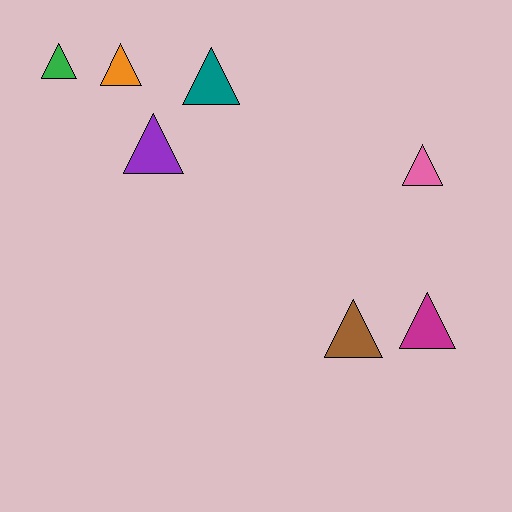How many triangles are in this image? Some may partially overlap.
There are 7 triangles.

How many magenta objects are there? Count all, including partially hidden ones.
There is 1 magenta object.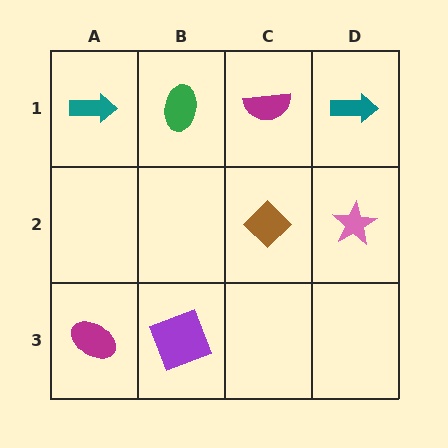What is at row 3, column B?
A purple square.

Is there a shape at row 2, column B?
No, that cell is empty.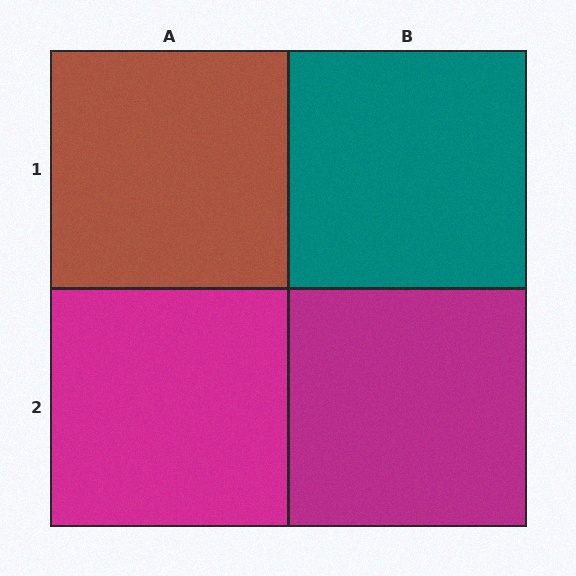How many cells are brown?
1 cell is brown.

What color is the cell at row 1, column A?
Brown.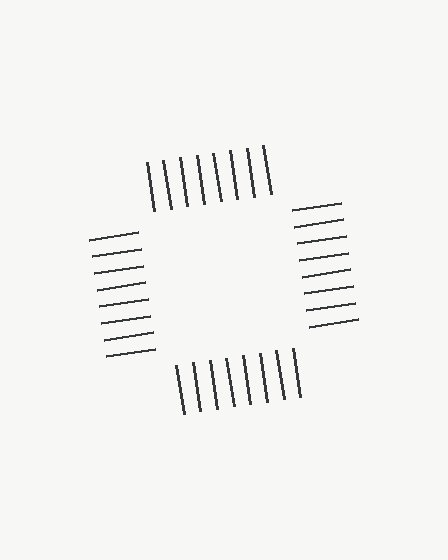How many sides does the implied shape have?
4 sides — the line-ends trace a square.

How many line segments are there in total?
32 — 8 along each of the 4 edges.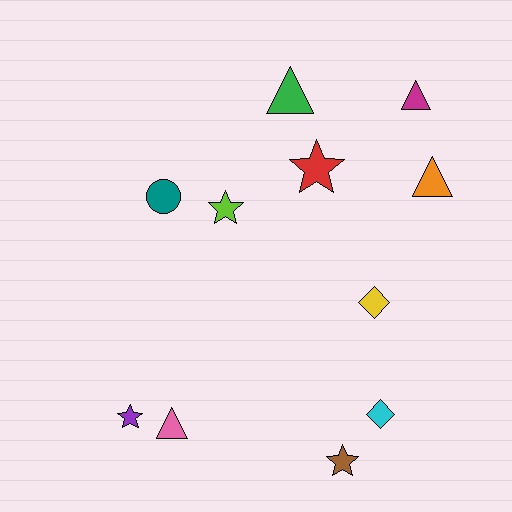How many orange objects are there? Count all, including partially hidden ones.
There is 1 orange object.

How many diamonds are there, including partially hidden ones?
There are 2 diamonds.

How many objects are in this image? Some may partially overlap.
There are 11 objects.